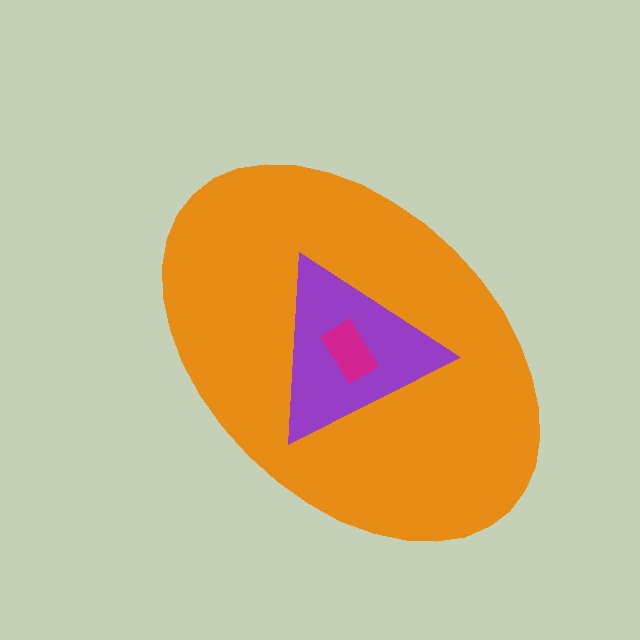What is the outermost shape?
The orange ellipse.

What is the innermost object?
The magenta rectangle.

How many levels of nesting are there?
3.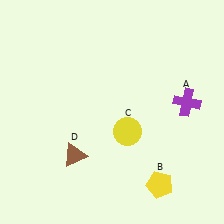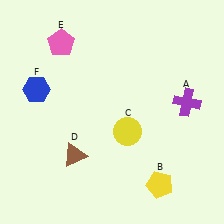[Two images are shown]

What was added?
A pink pentagon (E), a blue hexagon (F) were added in Image 2.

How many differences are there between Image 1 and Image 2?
There are 2 differences between the two images.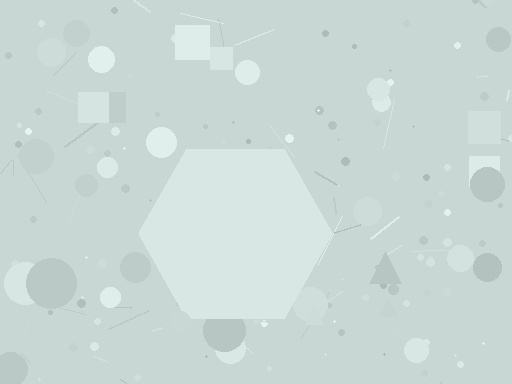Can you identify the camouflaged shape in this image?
The camouflaged shape is a hexagon.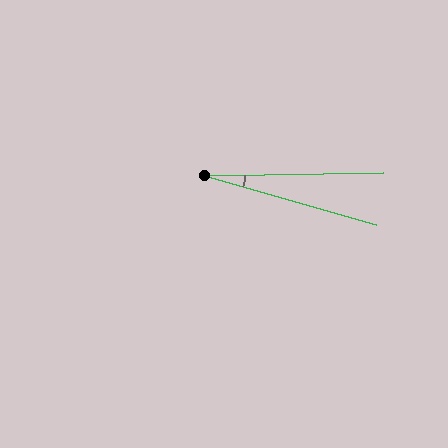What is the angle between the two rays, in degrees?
Approximately 17 degrees.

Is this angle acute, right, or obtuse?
It is acute.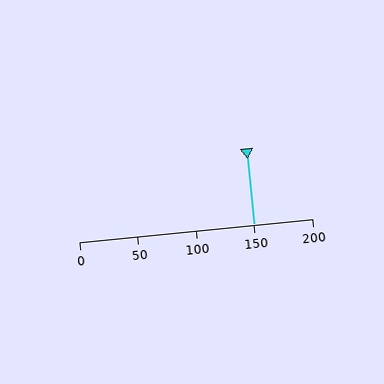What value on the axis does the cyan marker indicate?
The marker indicates approximately 150.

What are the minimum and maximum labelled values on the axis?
The axis runs from 0 to 200.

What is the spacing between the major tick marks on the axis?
The major ticks are spaced 50 apart.